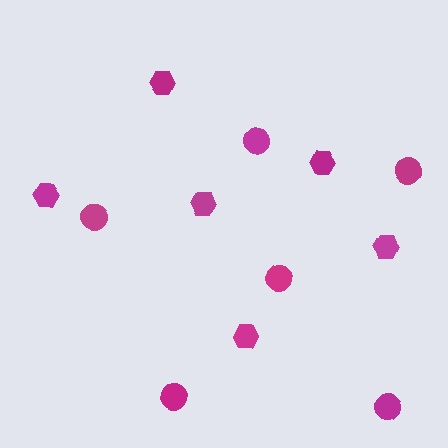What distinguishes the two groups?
There are 2 groups: one group of hexagons (6) and one group of circles (6).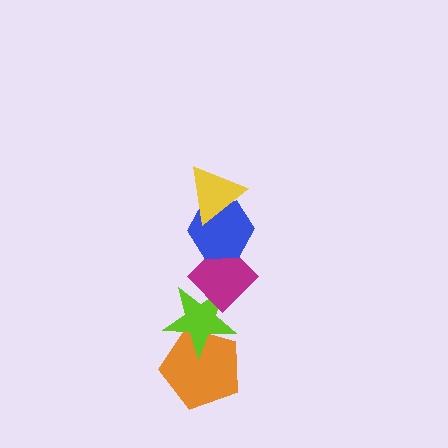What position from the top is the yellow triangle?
The yellow triangle is 1st from the top.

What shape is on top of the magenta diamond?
The blue hexagon is on top of the magenta diamond.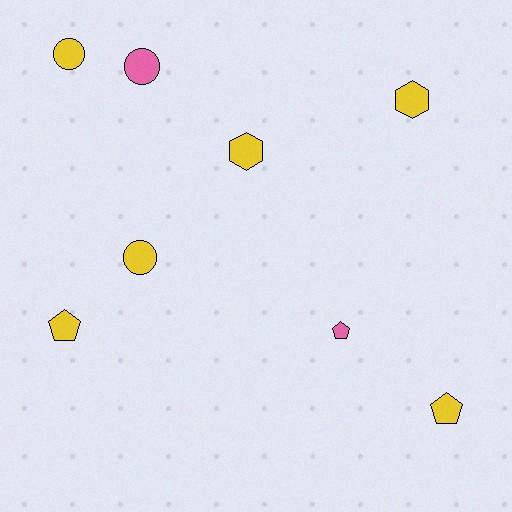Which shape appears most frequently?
Circle, with 3 objects.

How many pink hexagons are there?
There are no pink hexagons.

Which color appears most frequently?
Yellow, with 6 objects.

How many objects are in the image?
There are 8 objects.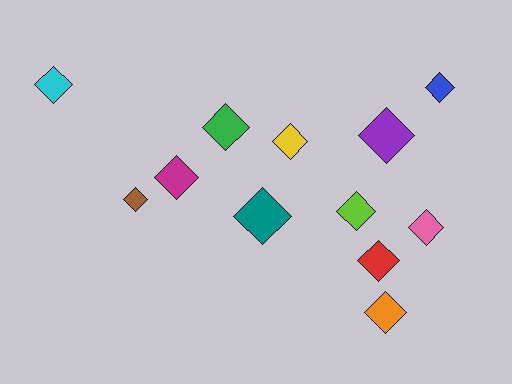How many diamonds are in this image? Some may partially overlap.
There are 12 diamonds.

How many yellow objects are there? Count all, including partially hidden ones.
There is 1 yellow object.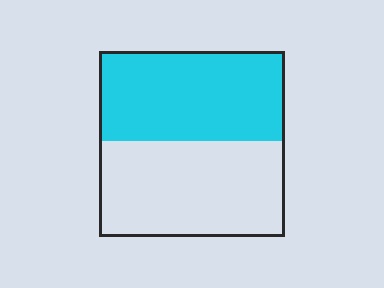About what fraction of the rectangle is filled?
About one half (1/2).